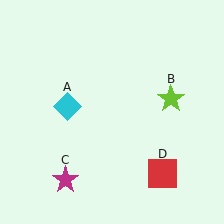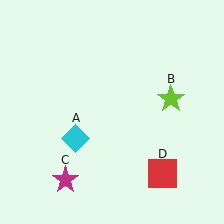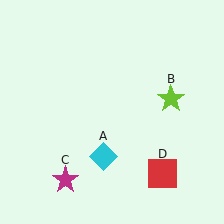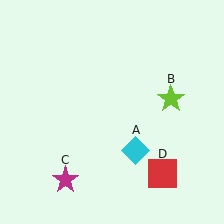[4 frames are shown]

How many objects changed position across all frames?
1 object changed position: cyan diamond (object A).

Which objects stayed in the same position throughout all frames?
Lime star (object B) and magenta star (object C) and red square (object D) remained stationary.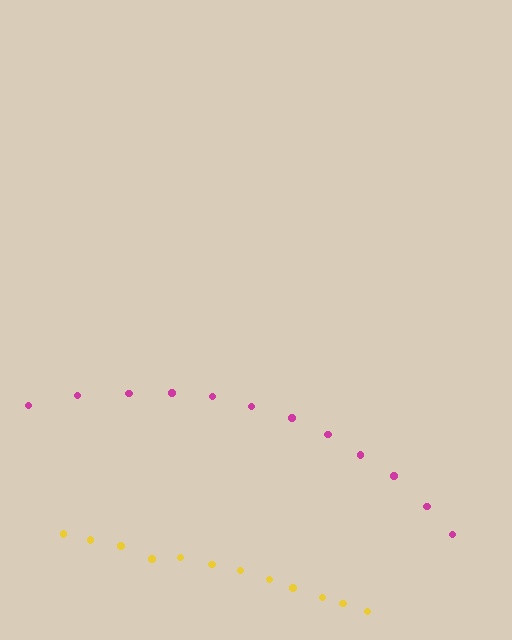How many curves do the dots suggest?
There are 2 distinct paths.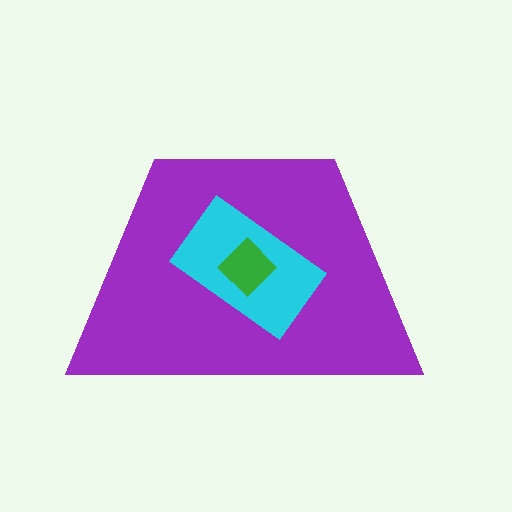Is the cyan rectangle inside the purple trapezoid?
Yes.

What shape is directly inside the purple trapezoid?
The cyan rectangle.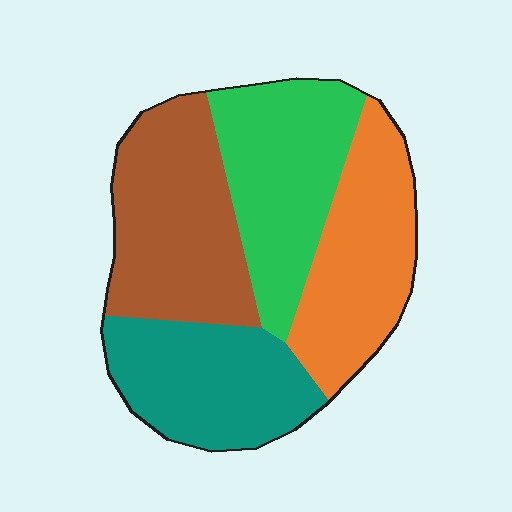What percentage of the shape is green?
Green covers about 25% of the shape.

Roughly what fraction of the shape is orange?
Orange takes up about one quarter (1/4) of the shape.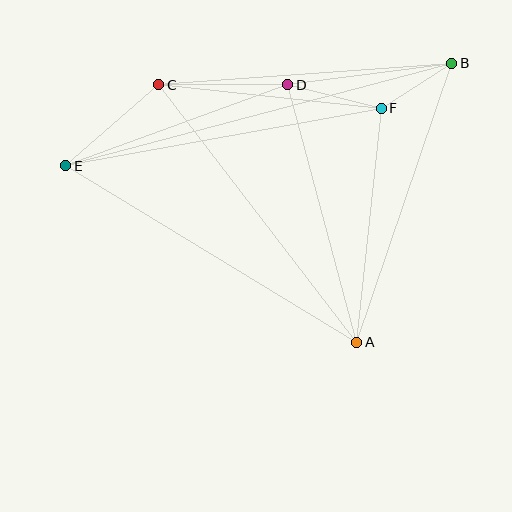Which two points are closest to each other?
Points B and F are closest to each other.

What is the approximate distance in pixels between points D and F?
The distance between D and F is approximately 96 pixels.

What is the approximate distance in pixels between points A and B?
The distance between A and B is approximately 294 pixels.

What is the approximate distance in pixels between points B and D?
The distance between B and D is approximately 166 pixels.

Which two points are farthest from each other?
Points B and E are farthest from each other.